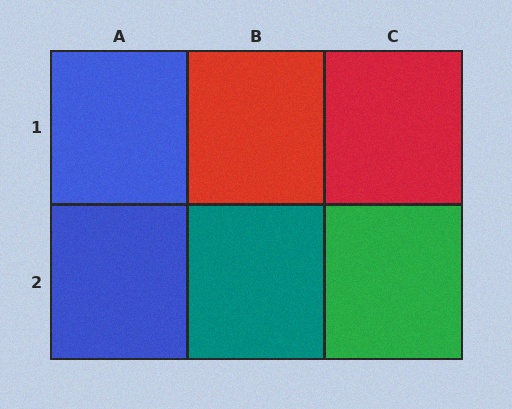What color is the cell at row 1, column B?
Red.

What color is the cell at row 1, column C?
Red.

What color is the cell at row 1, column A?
Blue.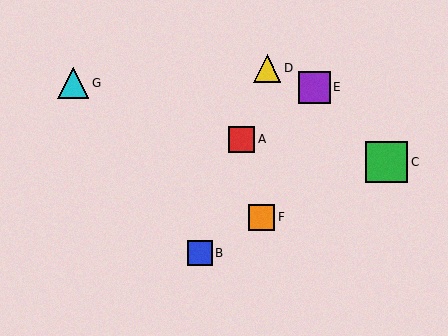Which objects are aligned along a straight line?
Objects A, B, D are aligned along a straight line.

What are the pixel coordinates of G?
Object G is at (73, 83).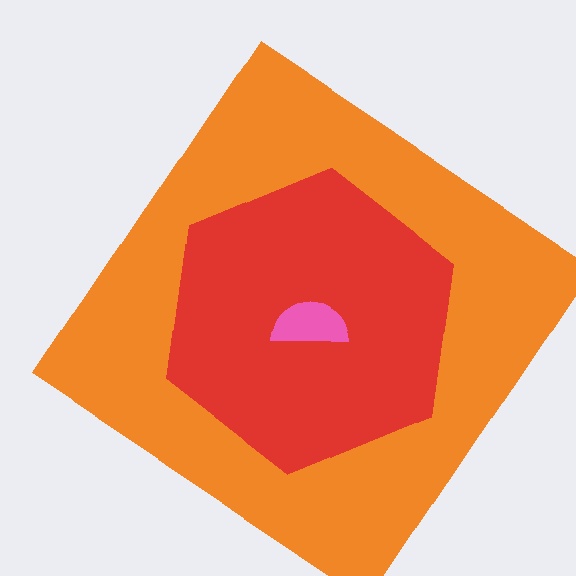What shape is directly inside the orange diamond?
The red hexagon.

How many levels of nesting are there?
3.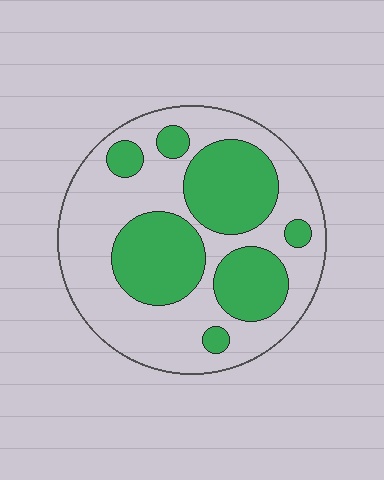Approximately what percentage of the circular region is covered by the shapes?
Approximately 40%.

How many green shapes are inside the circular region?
7.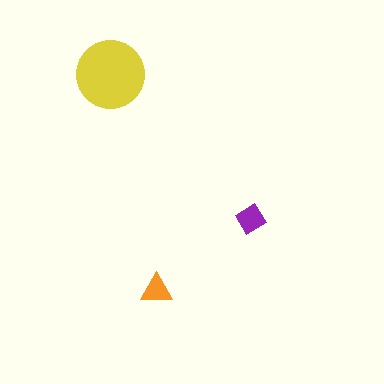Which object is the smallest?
The orange triangle.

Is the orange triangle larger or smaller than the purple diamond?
Smaller.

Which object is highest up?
The yellow circle is topmost.